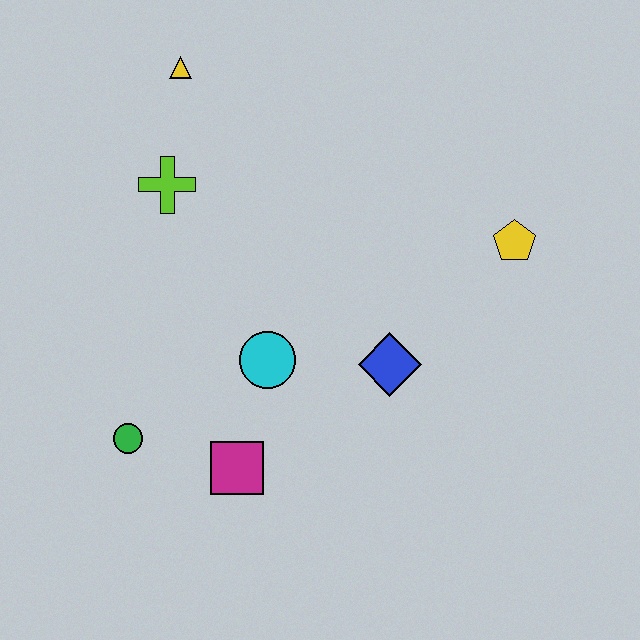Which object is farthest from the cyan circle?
The yellow triangle is farthest from the cyan circle.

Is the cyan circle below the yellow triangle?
Yes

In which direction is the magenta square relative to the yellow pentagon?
The magenta square is to the left of the yellow pentagon.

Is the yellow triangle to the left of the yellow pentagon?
Yes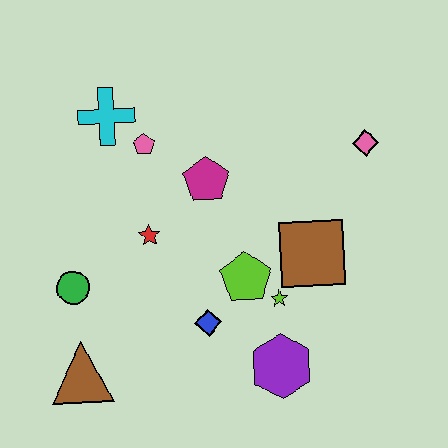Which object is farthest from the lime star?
The cyan cross is farthest from the lime star.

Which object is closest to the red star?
The magenta pentagon is closest to the red star.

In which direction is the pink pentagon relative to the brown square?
The pink pentagon is to the left of the brown square.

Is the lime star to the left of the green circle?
No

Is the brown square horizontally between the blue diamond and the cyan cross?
No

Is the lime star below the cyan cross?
Yes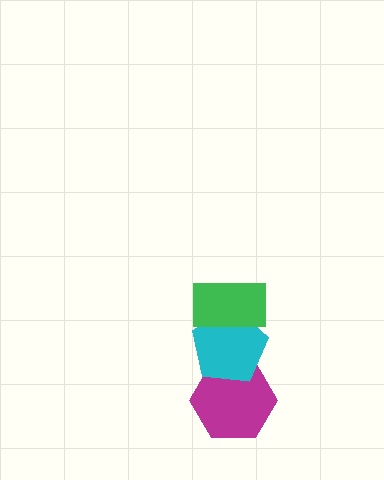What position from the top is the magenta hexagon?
The magenta hexagon is 3rd from the top.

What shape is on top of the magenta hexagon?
The cyan pentagon is on top of the magenta hexagon.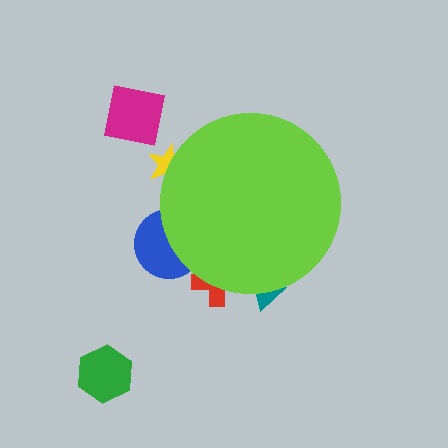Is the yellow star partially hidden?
Yes, the yellow star is partially hidden behind the lime circle.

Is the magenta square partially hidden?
No, the magenta square is fully visible.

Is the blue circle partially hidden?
Yes, the blue circle is partially hidden behind the lime circle.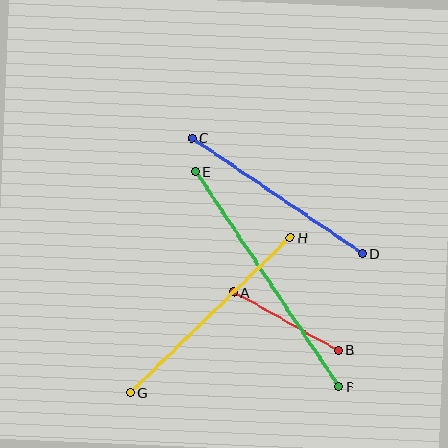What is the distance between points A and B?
The distance is approximately 119 pixels.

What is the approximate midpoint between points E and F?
The midpoint is at approximately (267, 279) pixels.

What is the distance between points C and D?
The distance is approximately 206 pixels.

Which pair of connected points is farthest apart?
Points E and F are farthest apart.